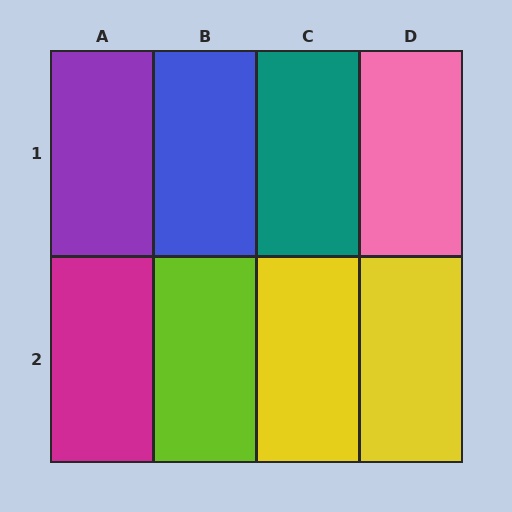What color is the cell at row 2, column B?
Lime.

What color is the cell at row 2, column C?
Yellow.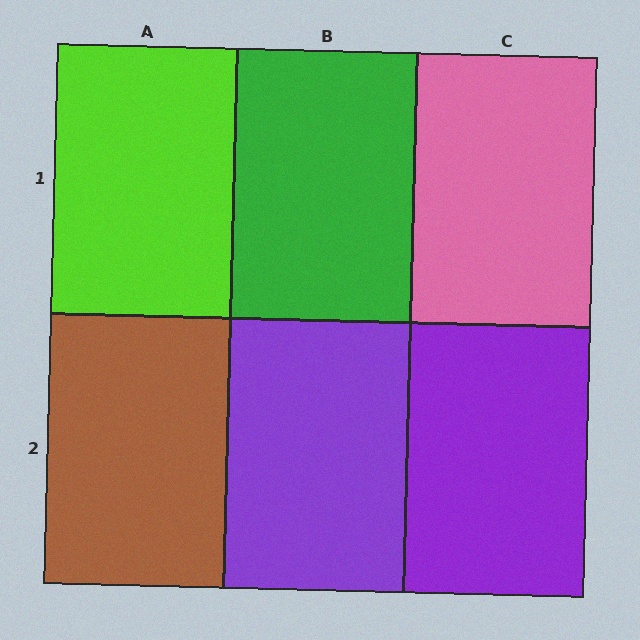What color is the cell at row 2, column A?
Brown.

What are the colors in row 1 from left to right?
Lime, green, pink.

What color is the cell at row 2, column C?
Purple.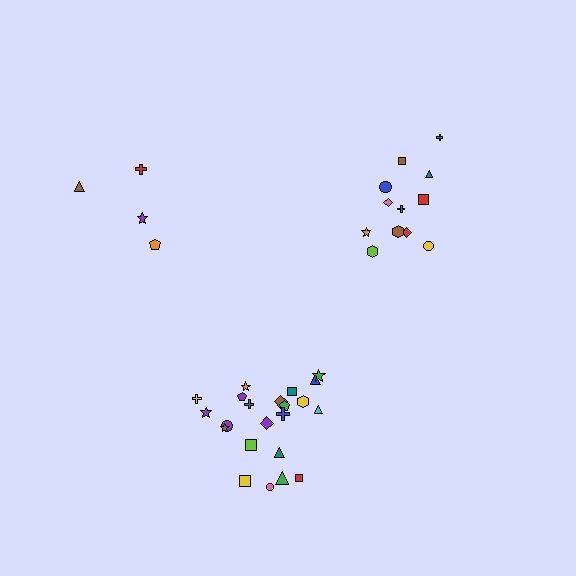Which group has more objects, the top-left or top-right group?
The top-right group.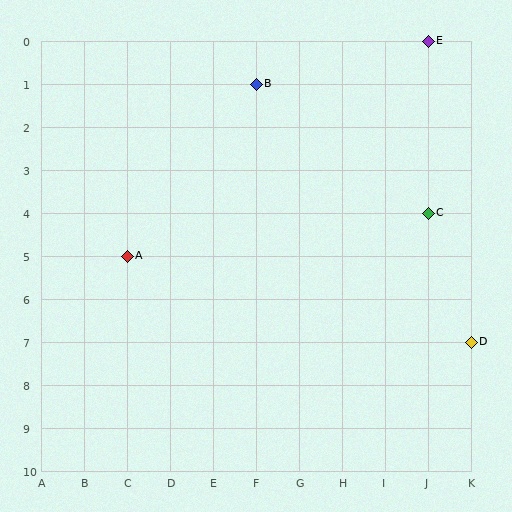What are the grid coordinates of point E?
Point E is at grid coordinates (J, 0).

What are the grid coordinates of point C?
Point C is at grid coordinates (J, 4).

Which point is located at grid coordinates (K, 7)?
Point D is at (K, 7).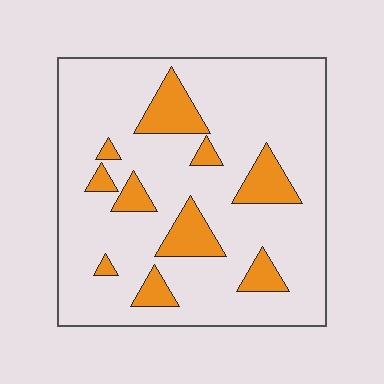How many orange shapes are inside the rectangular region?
10.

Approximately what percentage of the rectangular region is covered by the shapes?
Approximately 15%.